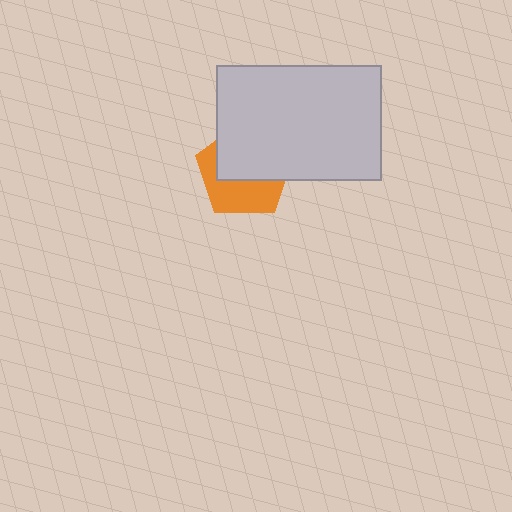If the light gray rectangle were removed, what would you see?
You would see the complete orange pentagon.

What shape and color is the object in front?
The object in front is a light gray rectangle.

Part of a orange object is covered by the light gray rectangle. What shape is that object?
It is a pentagon.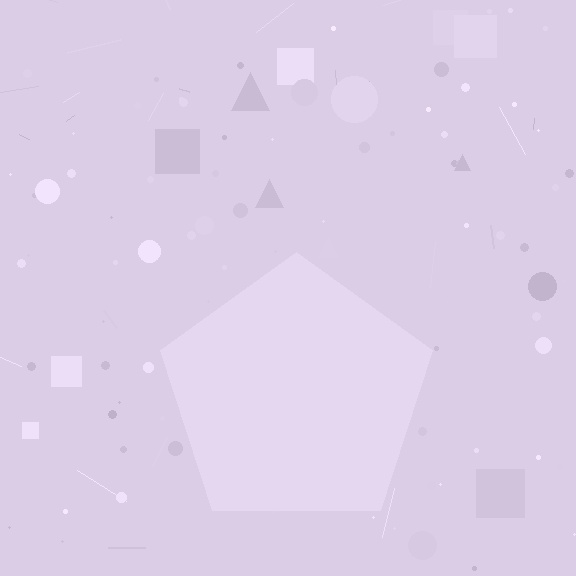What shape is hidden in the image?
A pentagon is hidden in the image.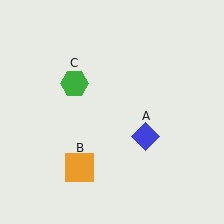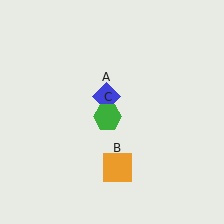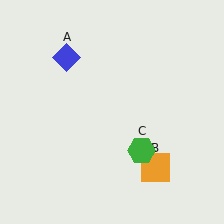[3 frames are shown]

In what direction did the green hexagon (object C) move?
The green hexagon (object C) moved down and to the right.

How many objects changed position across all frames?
3 objects changed position: blue diamond (object A), orange square (object B), green hexagon (object C).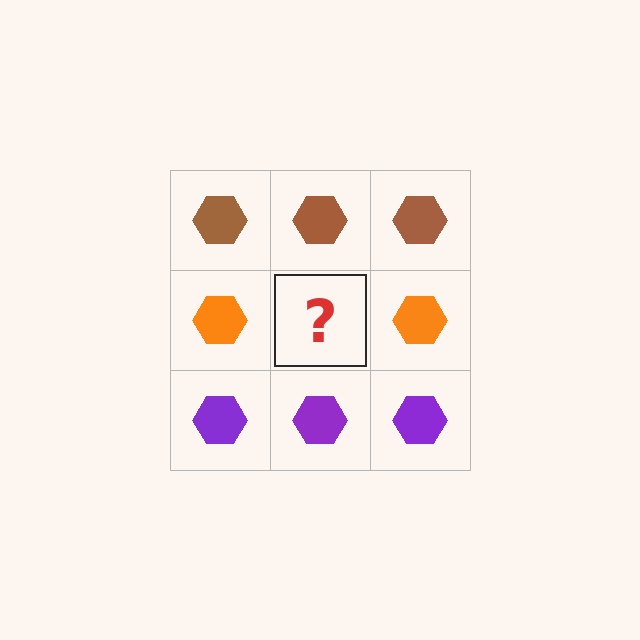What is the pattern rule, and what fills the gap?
The rule is that each row has a consistent color. The gap should be filled with an orange hexagon.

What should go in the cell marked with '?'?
The missing cell should contain an orange hexagon.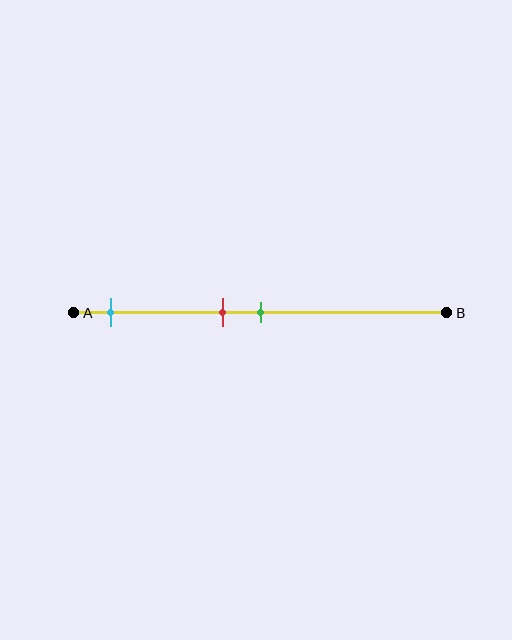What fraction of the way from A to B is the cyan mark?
The cyan mark is approximately 10% (0.1) of the way from A to B.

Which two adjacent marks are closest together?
The red and green marks are the closest adjacent pair.